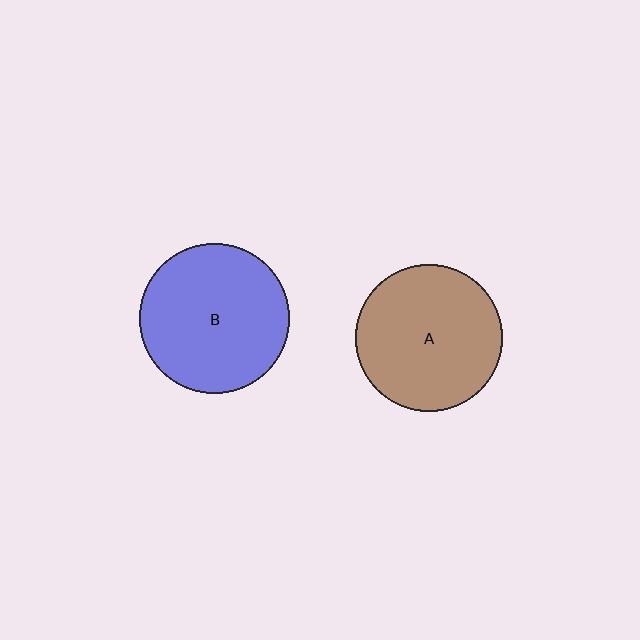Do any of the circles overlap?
No, none of the circles overlap.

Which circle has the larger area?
Circle B (blue).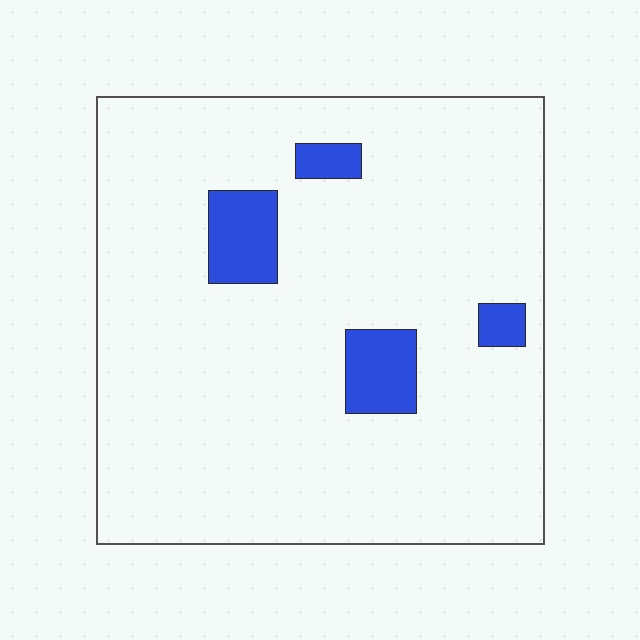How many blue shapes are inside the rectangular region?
4.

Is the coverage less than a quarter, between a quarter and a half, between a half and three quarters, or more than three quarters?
Less than a quarter.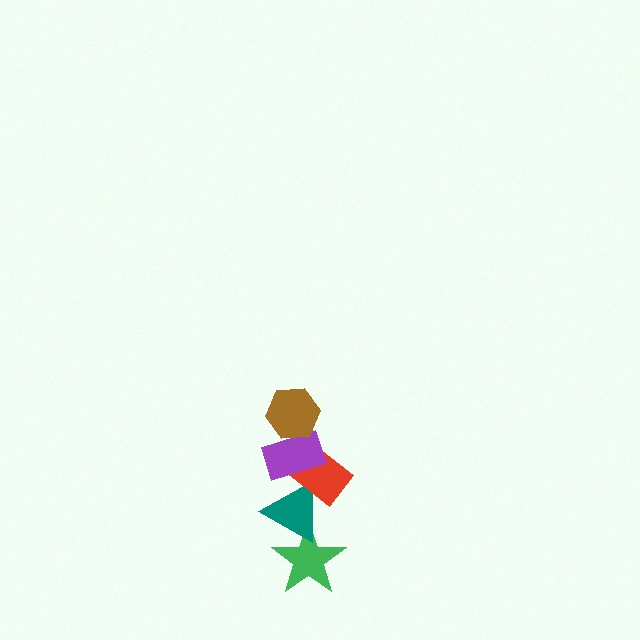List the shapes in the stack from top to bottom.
From top to bottom: the brown hexagon, the purple rectangle, the red rectangle, the teal triangle, the green star.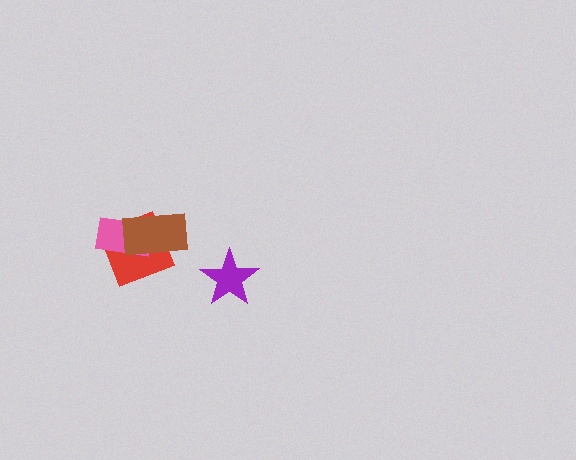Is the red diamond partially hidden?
Yes, it is partially covered by another shape.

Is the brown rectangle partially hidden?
No, no other shape covers it.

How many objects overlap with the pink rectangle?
2 objects overlap with the pink rectangle.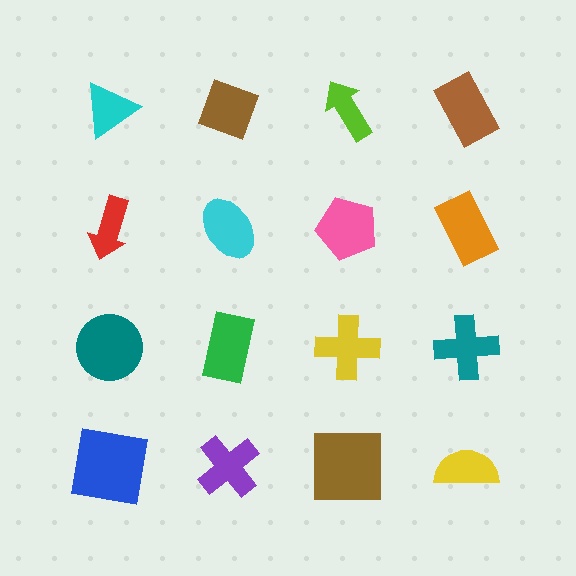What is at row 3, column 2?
A green rectangle.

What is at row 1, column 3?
A lime arrow.